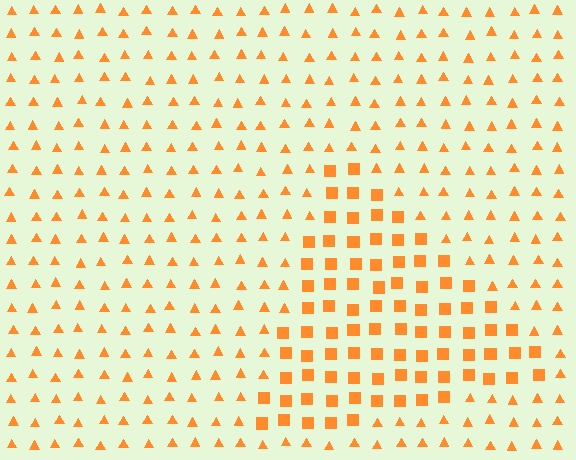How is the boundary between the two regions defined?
The boundary is defined by a change in element shape: squares inside vs. triangles outside. All elements share the same color and spacing.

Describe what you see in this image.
The image is filled with small orange elements arranged in a uniform grid. A triangle-shaped region contains squares, while the surrounding area contains triangles. The boundary is defined purely by the change in element shape.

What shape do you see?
I see a triangle.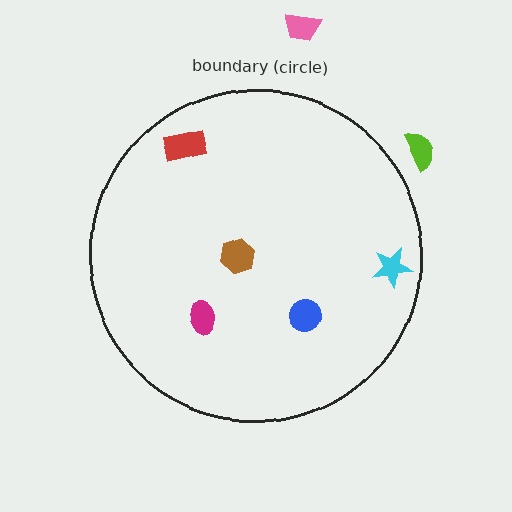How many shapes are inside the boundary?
5 inside, 2 outside.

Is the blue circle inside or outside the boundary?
Inside.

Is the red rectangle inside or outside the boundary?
Inside.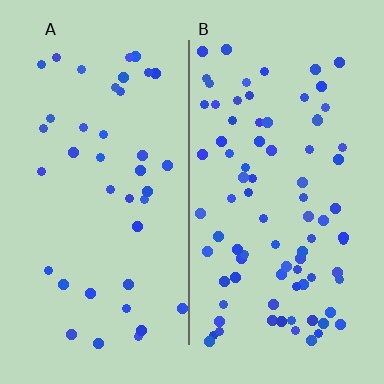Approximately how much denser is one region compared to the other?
Approximately 2.1× — region B over region A.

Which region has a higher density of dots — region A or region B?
B (the right).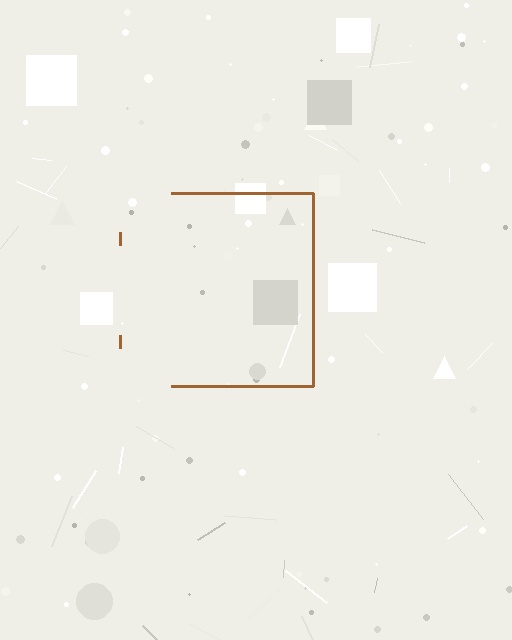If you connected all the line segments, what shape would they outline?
They would outline a square.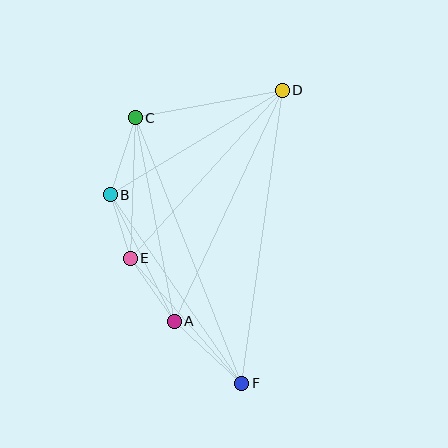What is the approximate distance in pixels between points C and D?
The distance between C and D is approximately 150 pixels.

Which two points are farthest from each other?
Points D and F are farthest from each other.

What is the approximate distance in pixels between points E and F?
The distance between E and F is approximately 168 pixels.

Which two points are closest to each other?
Points B and E are closest to each other.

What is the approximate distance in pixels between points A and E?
The distance between A and E is approximately 77 pixels.